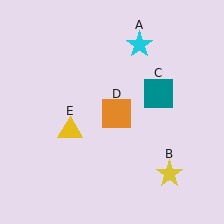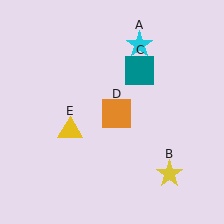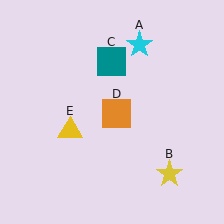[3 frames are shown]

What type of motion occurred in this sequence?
The teal square (object C) rotated counterclockwise around the center of the scene.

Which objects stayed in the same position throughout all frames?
Cyan star (object A) and yellow star (object B) and orange square (object D) and yellow triangle (object E) remained stationary.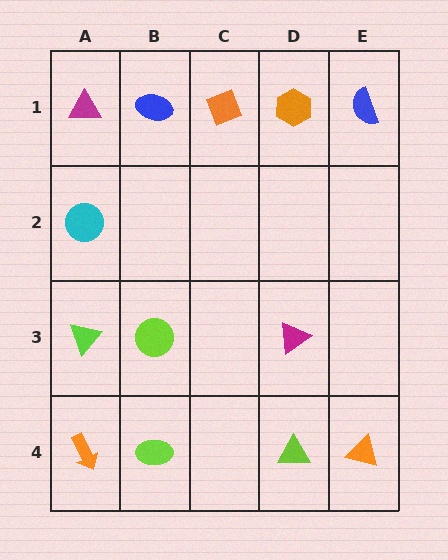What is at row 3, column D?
A magenta triangle.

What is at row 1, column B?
A blue ellipse.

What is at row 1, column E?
A blue semicircle.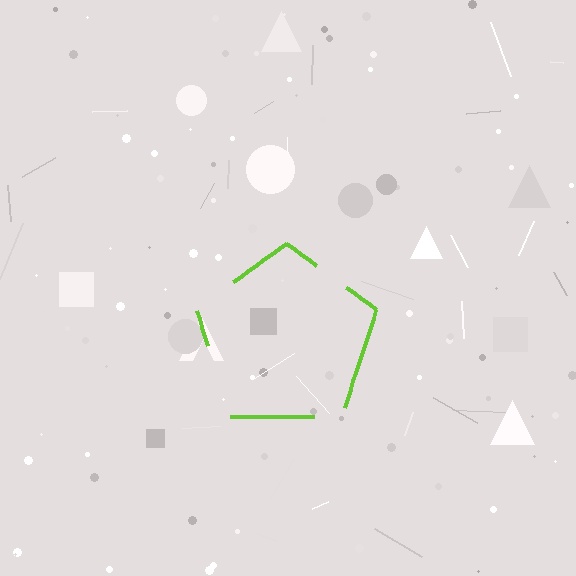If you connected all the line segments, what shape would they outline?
They would outline a pentagon.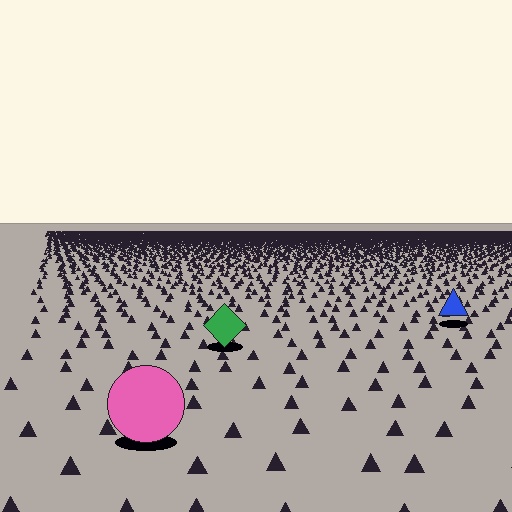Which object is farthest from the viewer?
The blue triangle is farthest from the viewer. It appears smaller and the ground texture around it is denser.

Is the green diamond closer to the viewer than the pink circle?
No. The pink circle is closer — you can tell from the texture gradient: the ground texture is coarser near it.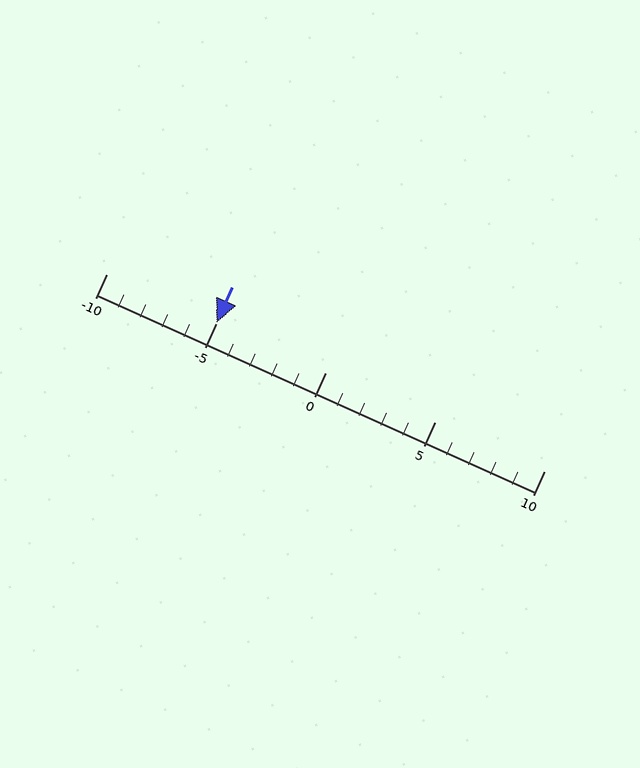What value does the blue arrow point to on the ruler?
The blue arrow points to approximately -5.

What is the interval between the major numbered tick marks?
The major tick marks are spaced 5 units apart.